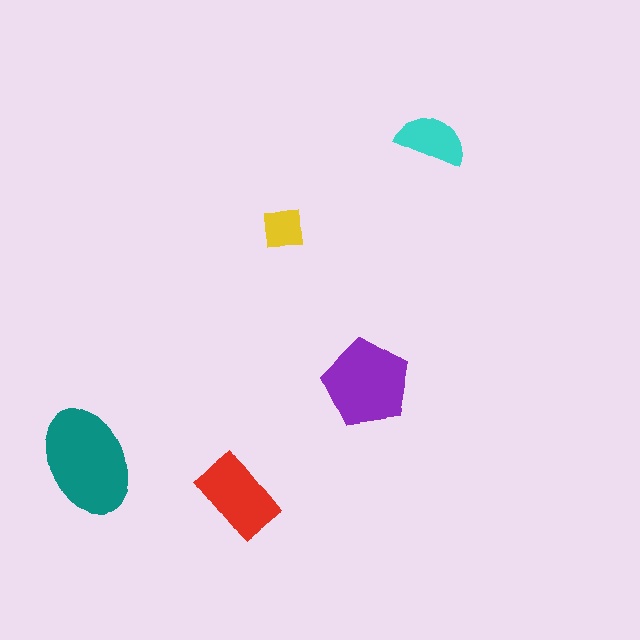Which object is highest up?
The cyan semicircle is topmost.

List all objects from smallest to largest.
The yellow square, the cyan semicircle, the red rectangle, the purple pentagon, the teal ellipse.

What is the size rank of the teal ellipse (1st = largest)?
1st.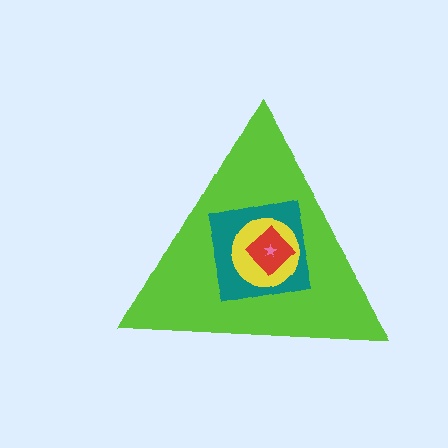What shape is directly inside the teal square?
The yellow circle.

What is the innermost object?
The pink star.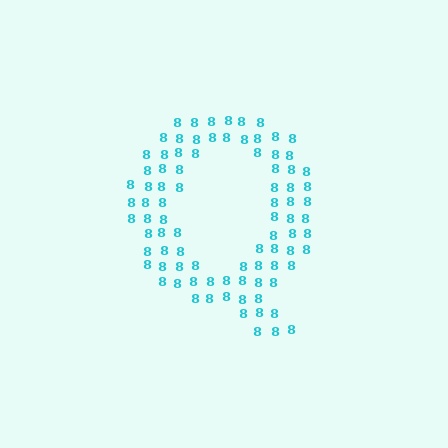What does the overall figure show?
The overall figure shows the letter Q.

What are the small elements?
The small elements are digit 8's.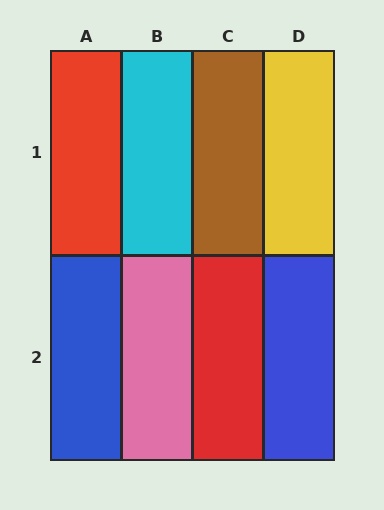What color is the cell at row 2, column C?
Red.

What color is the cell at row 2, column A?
Blue.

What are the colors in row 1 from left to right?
Red, cyan, brown, yellow.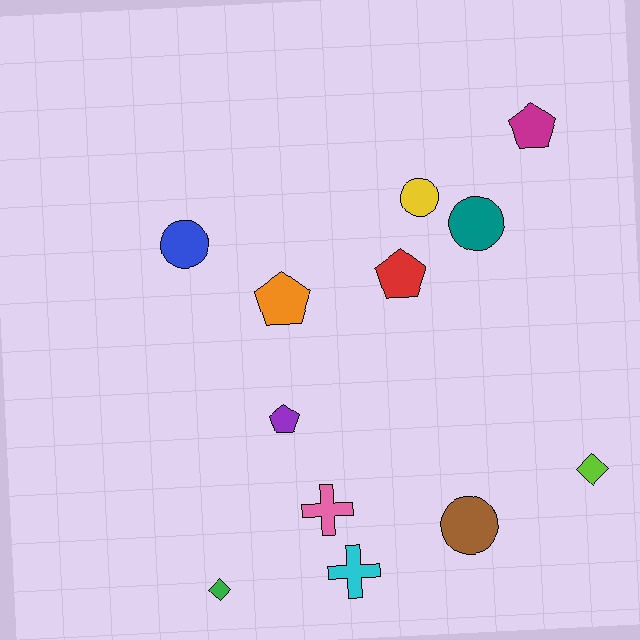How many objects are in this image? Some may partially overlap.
There are 12 objects.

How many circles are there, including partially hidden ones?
There are 4 circles.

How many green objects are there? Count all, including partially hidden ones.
There is 1 green object.